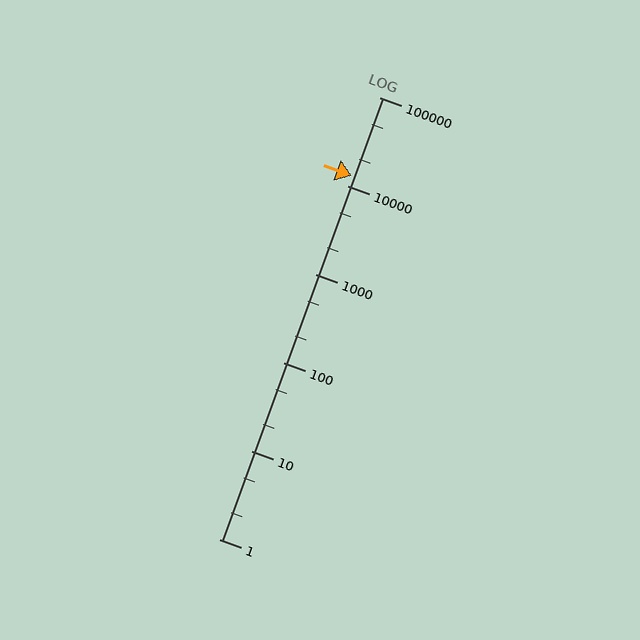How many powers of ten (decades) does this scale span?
The scale spans 5 decades, from 1 to 100000.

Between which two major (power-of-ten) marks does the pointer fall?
The pointer is between 10000 and 100000.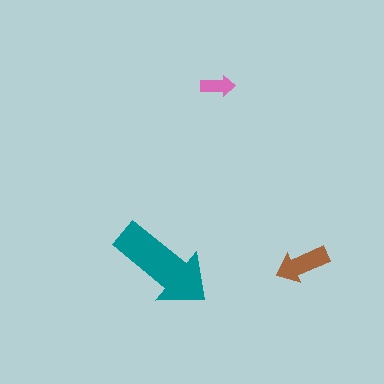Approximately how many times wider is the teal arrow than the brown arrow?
About 2 times wider.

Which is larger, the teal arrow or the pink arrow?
The teal one.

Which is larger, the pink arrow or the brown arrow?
The brown one.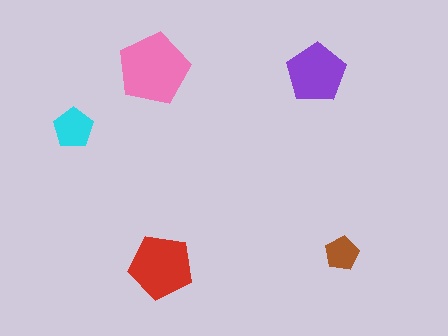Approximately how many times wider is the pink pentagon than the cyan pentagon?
About 2 times wider.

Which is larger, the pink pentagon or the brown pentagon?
The pink one.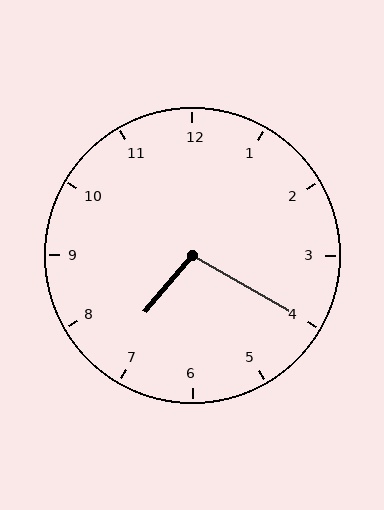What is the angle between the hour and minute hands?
Approximately 100 degrees.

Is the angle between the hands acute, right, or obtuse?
It is obtuse.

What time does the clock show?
7:20.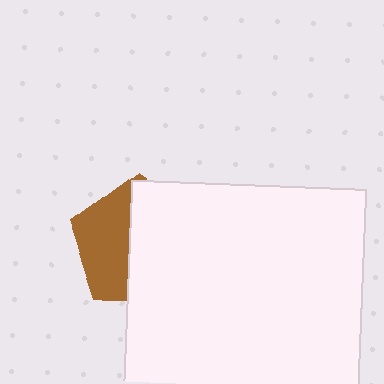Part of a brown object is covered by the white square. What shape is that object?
It is a pentagon.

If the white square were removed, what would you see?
You would see the complete brown pentagon.